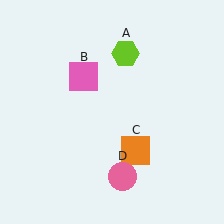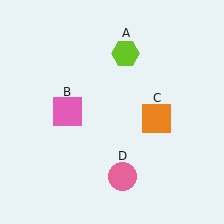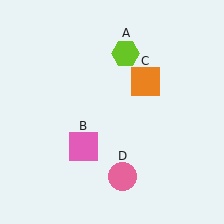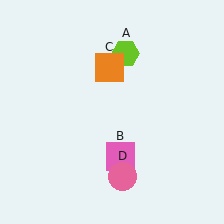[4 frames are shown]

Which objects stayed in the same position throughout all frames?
Lime hexagon (object A) and pink circle (object D) remained stationary.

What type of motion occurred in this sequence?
The pink square (object B), orange square (object C) rotated counterclockwise around the center of the scene.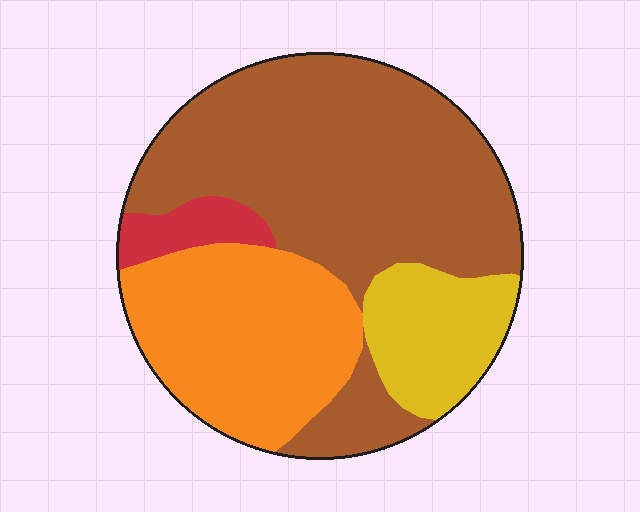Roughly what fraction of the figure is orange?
Orange takes up about one quarter (1/4) of the figure.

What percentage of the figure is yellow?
Yellow takes up about one eighth (1/8) of the figure.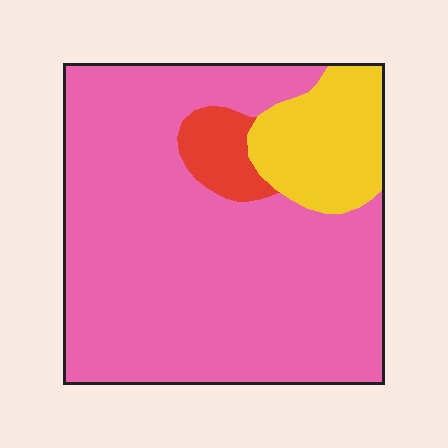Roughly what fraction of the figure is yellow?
Yellow covers around 15% of the figure.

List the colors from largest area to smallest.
From largest to smallest: pink, yellow, red.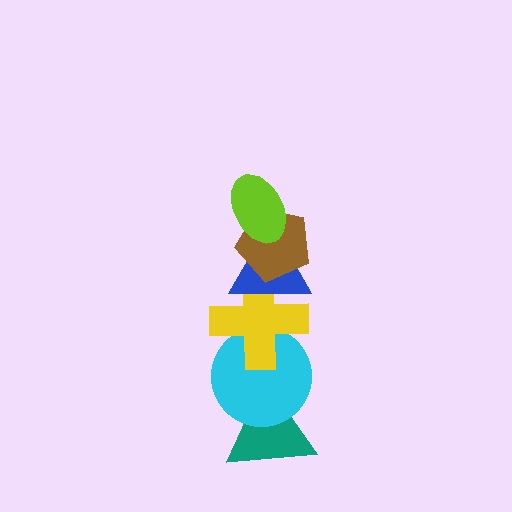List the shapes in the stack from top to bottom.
From top to bottom: the lime ellipse, the brown pentagon, the blue triangle, the yellow cross, the cyan circle, the teal triangle.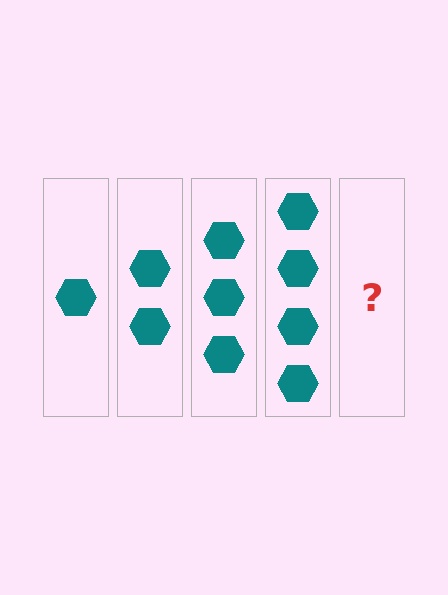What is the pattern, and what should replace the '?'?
The pattern is that each step adds one more hexagon. The '?' should be 5 hexagons.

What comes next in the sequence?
The next element should be 5 hexagons.